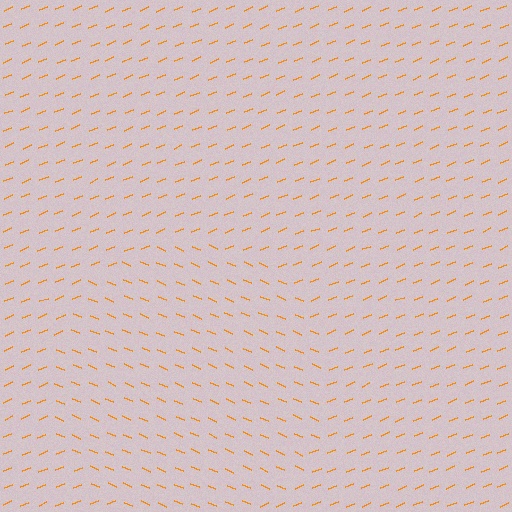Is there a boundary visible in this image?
Yes, there is a texture boundary formed by a change in line orientation.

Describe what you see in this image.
The image is filled with small orange line segments. A circle region in the image has lines oriented differently from the surrounding lines, creating a visible texture boundary.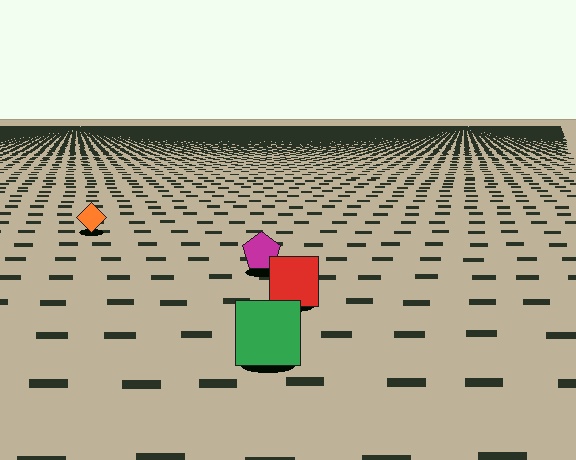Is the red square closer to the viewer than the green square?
No. The green square is closer — you can tell from the texture gradient: the ground texture is coarser near it.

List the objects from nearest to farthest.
From nearest to farthest: the green square, the red square, the magenta pentagon, the orange diamond.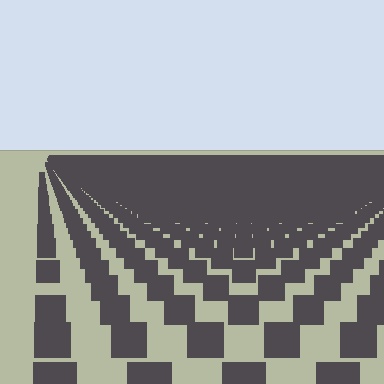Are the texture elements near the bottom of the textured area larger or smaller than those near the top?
Larger. Near the bottom, elements are closer to the viewer and appear at a bigger on-screen size.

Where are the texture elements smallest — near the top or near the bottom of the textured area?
Near the top.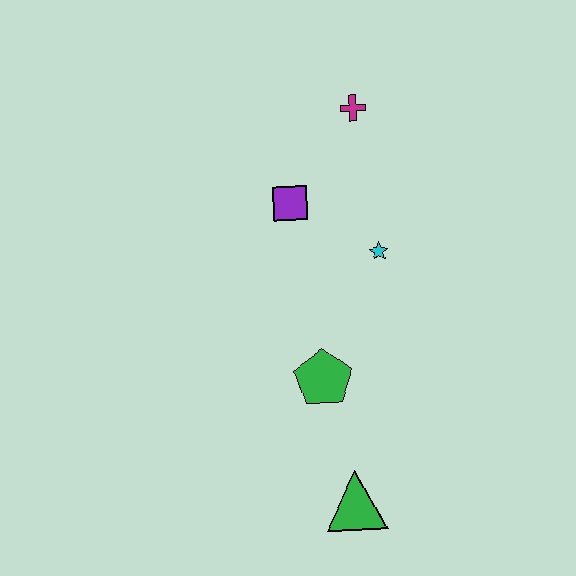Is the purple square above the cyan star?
Yes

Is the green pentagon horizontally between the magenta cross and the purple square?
Yes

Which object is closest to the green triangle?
The green pentagon is closest to the green triangle.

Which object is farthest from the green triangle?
The magenta cross is farthest from the green triangle.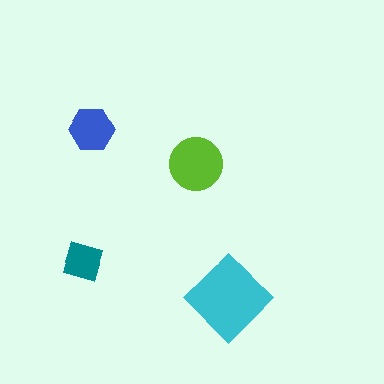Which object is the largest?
The cyan diamond.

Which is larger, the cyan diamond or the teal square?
The cyan diamond.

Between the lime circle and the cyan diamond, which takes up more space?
The cyan diamond.